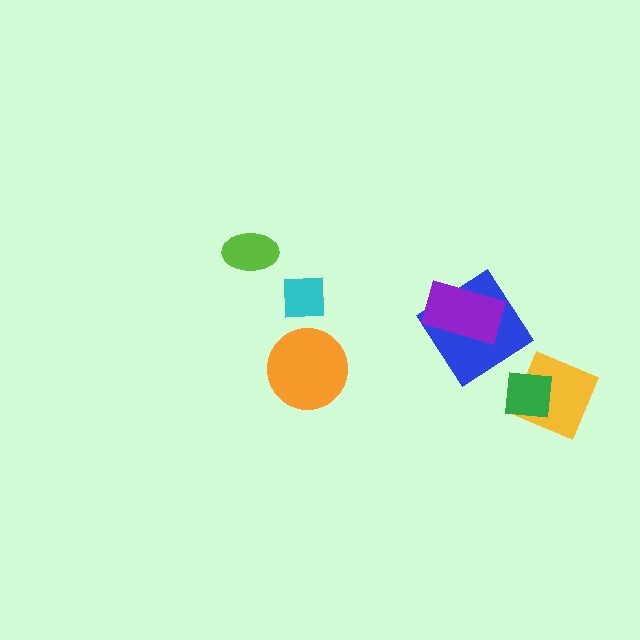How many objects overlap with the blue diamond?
1 object overlaps with the blue diamond.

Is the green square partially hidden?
No, no other shape covers it.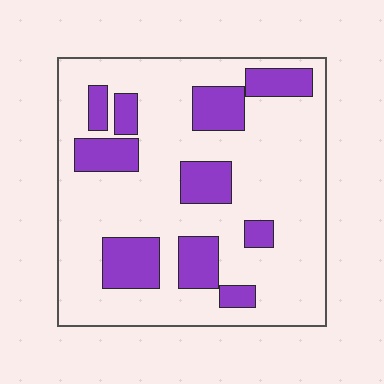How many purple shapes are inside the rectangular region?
10.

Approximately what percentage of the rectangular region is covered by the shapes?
Approximately 25%.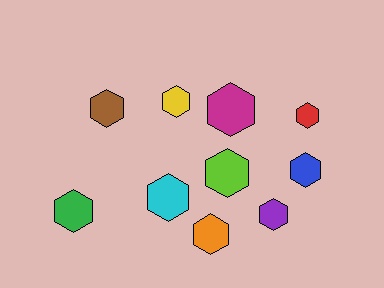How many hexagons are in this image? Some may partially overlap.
There are 10 hexagons.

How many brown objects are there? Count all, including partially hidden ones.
There is 1 brown object.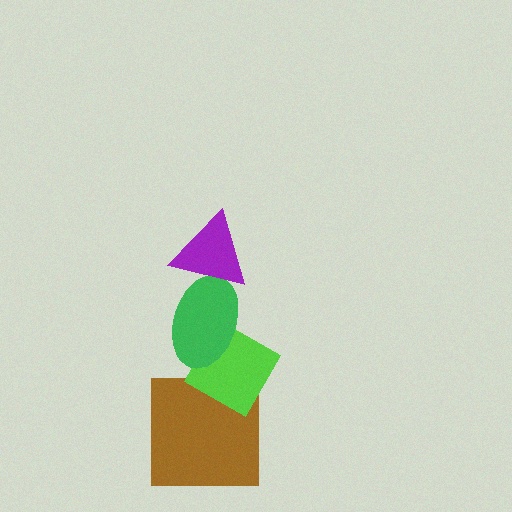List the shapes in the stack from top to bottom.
From top to bottom: the purple triangle, the green ellipse, the lime diamond, the brown square.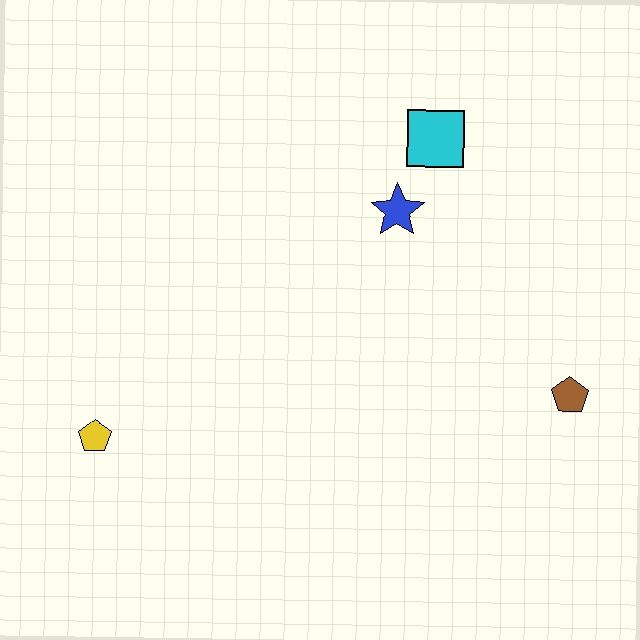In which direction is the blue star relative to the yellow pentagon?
The blue star is to the right of the yellow pentagon.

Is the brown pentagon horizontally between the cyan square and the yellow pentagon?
No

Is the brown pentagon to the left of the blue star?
No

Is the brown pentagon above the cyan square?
No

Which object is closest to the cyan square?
The blue star is closest to the cyan square.